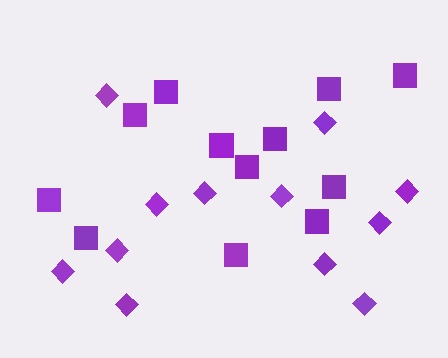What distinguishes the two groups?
There are 2 groups: one group of diamonds (12) and one group of squares (12).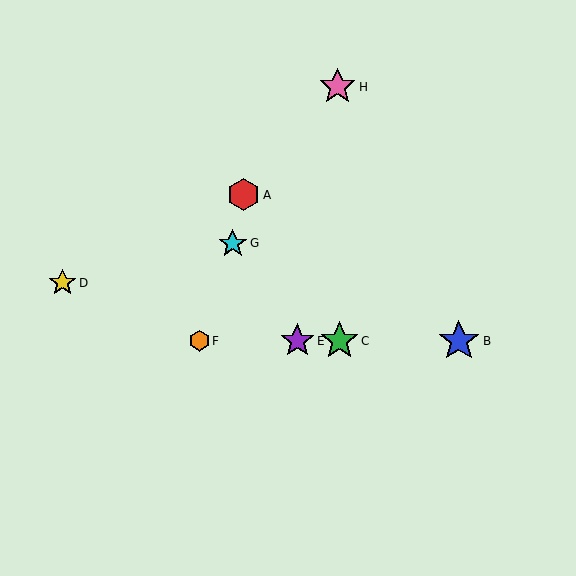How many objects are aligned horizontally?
4 objects (B, C, E, F) are aligned horizontally.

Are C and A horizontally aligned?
No, C is at y≈341 and A is at y≈195.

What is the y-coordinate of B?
Object B is at y≈341.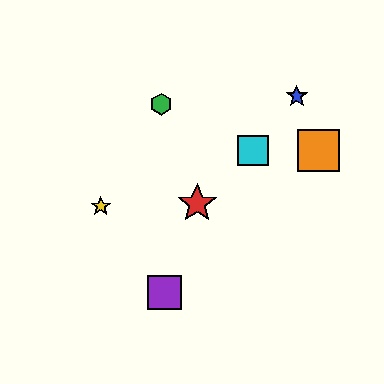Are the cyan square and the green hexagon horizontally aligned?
No, the cyan square is at y≈150 and the green hexagon is at y≈104.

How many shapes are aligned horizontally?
2 shapes (the orange square, the cyan square) are aligned horizontally.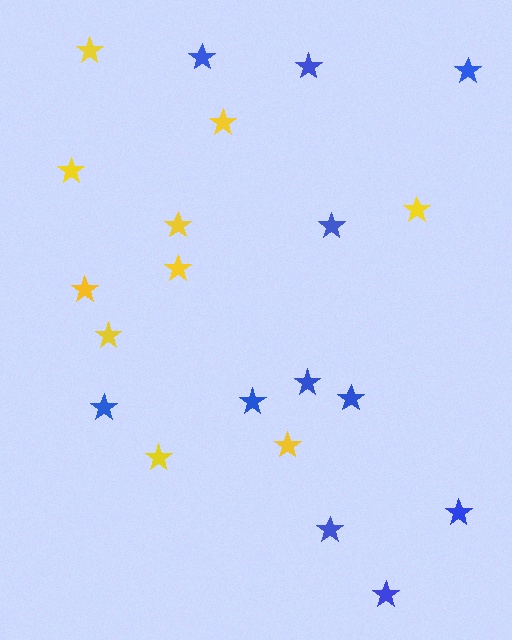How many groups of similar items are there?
There are 2 groups: one group of yellow stars (10) and one group of blue stars (11).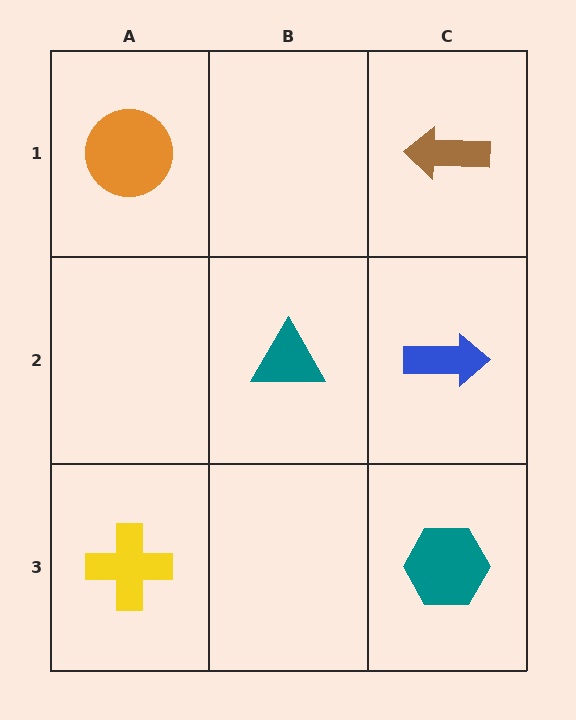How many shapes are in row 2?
2 shapes.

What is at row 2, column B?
A teal triangle.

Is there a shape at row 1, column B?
No, that cell is empty.